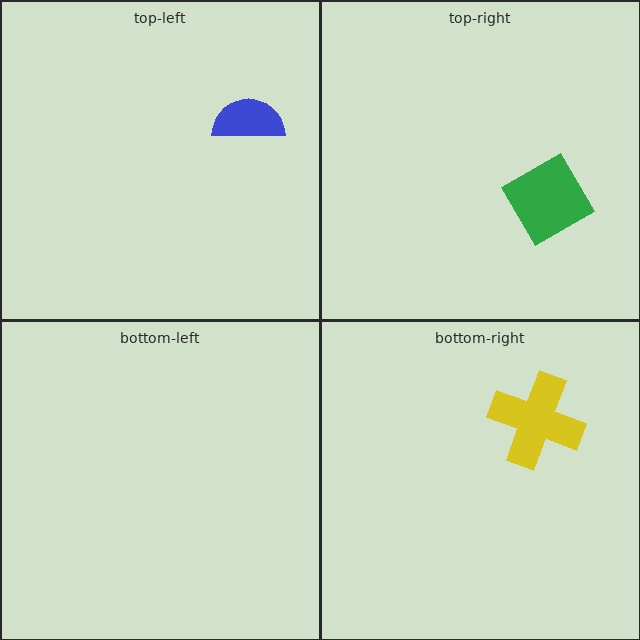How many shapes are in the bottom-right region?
1.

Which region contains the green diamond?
The top-right region.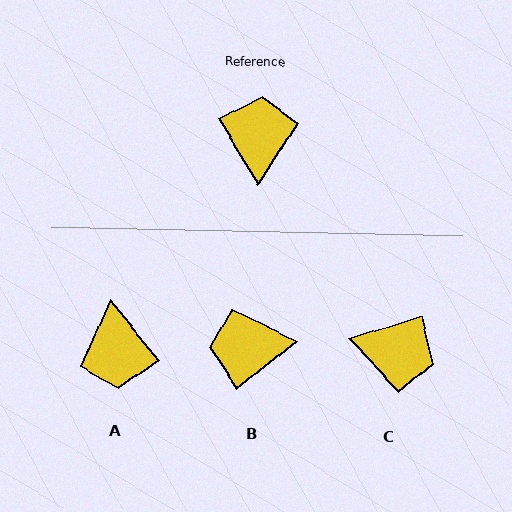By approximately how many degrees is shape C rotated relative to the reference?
Approximately 104 degrees clockwise.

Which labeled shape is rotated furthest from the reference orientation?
A, about 172 degrees away.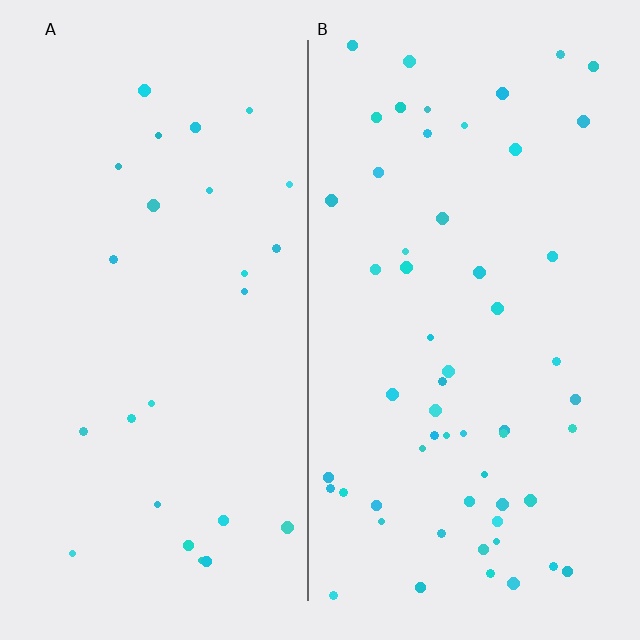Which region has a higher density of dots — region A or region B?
B (the right).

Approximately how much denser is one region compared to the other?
Approximately 2.2× — region B over region A.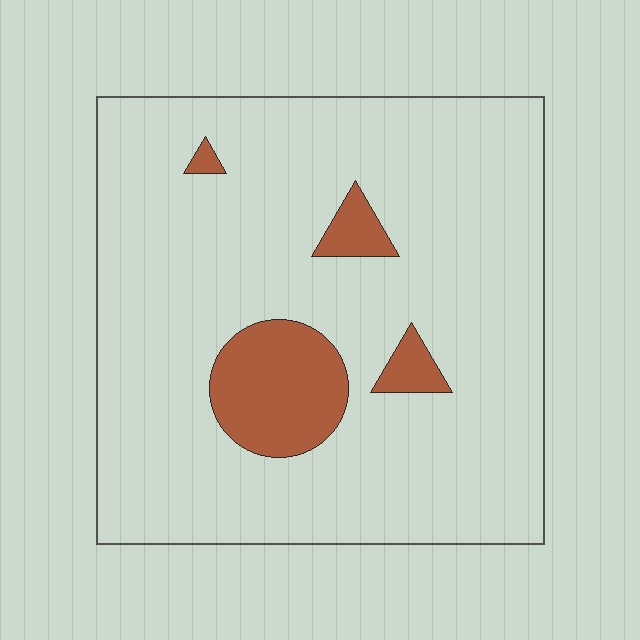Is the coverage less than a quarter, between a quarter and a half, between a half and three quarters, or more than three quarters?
Less than a quarter.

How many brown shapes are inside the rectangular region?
4.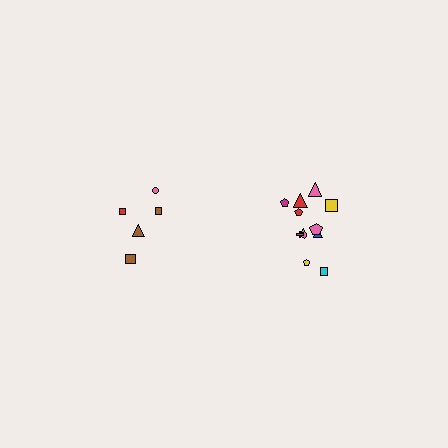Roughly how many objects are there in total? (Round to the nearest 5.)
Roughly 15 objects in total.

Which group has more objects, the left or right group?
The right group.